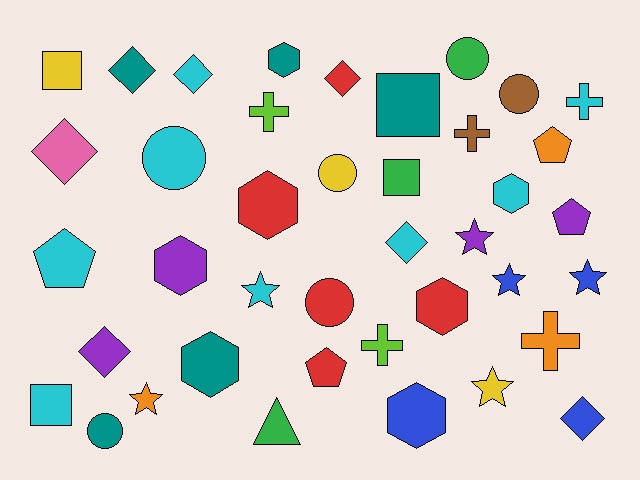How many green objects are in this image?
There are 3 green objects.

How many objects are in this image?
There are 40 objects.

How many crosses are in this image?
There are 5 crosses.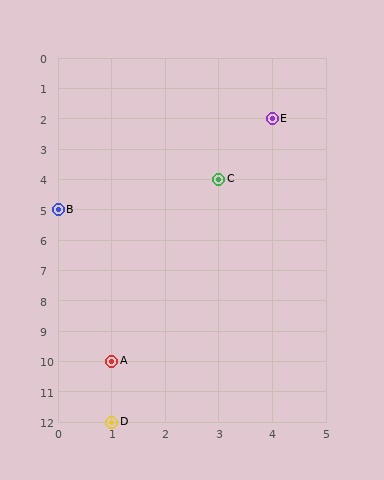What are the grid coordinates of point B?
Point B is at grid coordinates (0, 5).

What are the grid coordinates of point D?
Point D is at grid coordinates (1, 12).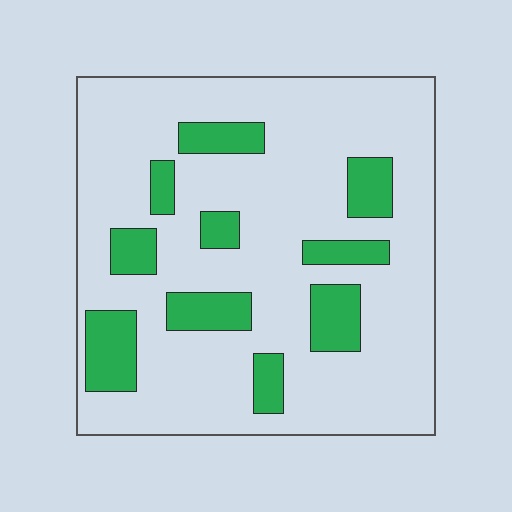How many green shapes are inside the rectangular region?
10.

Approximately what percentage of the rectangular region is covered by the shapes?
Approximately 20%.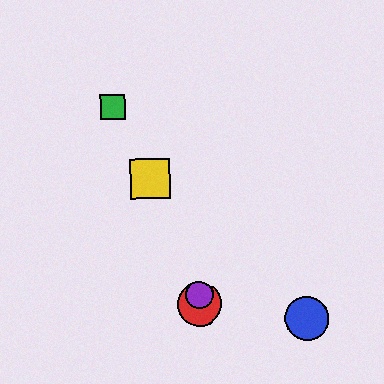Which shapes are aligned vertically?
The red circle, the purple circle are aligned vertically.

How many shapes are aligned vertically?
2 shapes (the red circle, the purple circle) are aligned vertically.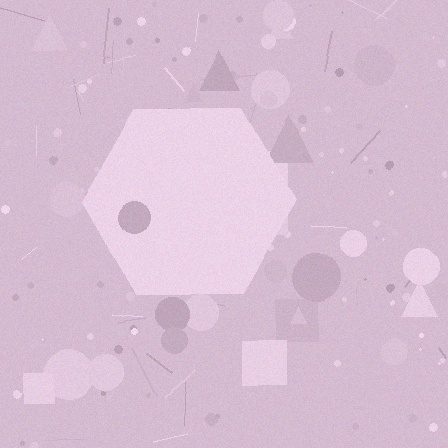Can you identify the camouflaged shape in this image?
The camouflaged shape is a hexagon.